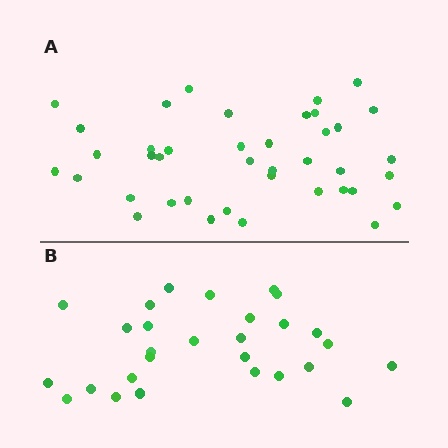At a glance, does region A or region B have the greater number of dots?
Region A (the top region) has more dots.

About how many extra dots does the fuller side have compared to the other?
Region A has roughly 12 or so more dots than region B.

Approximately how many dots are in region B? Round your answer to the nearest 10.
About 30 dots. (The exact count is 28, which rounds to 30.)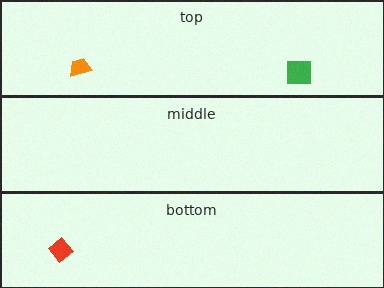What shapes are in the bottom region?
The red diamond.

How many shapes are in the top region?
2.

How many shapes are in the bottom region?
1.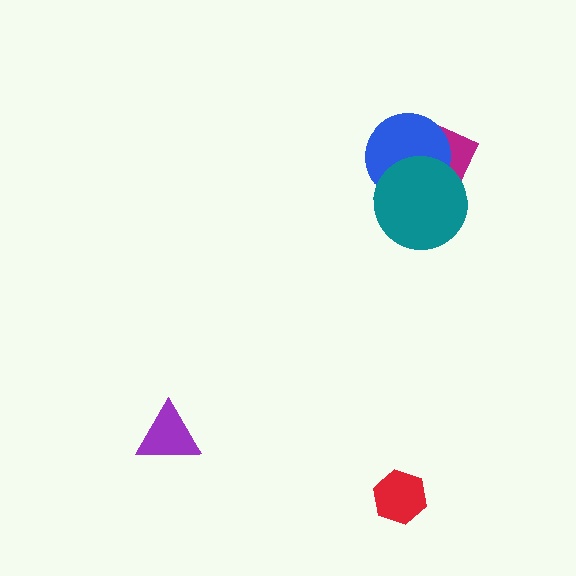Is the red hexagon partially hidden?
No, no other shape covers it.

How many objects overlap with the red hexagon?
0 objects overlap with the red hexagon.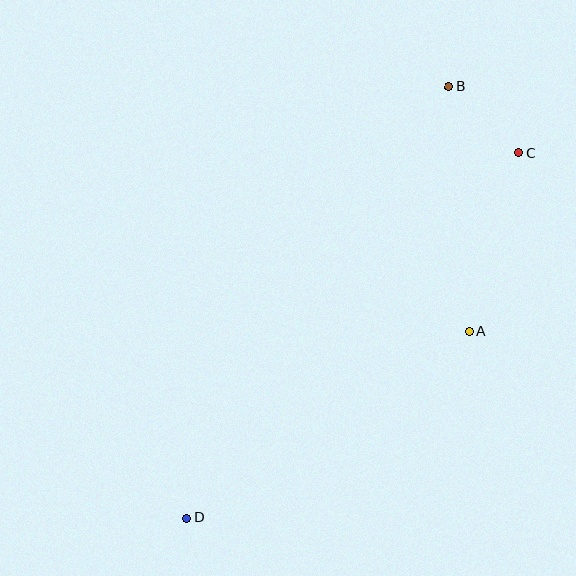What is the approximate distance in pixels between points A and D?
The distance between A and D is approximately 338 pixels.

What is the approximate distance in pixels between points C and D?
The distance between C and D is approximately 493 pixels.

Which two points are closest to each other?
Points B and C are closest to each other.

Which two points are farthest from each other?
Points B and D are farthest from each other.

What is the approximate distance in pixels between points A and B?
The distance between A and B is approximately 246 pixels.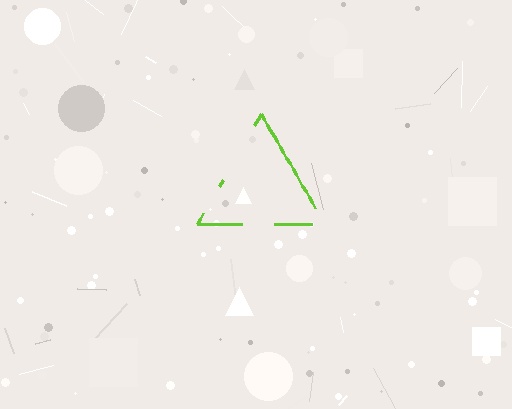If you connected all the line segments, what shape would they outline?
They would outline a triangle.